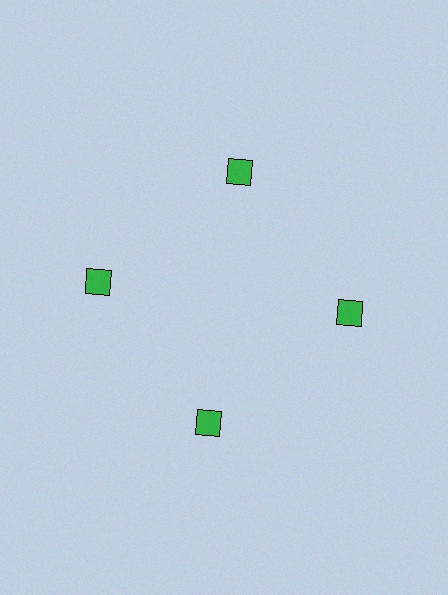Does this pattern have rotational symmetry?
Yes, this pattern has 4-fold rotational symmetry. It looks the same after rotating 90 degrees around the center.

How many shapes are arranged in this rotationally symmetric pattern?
There are 4 shapes, arranged in 4 groups of 1.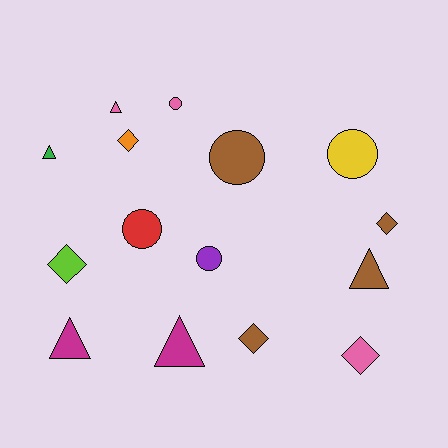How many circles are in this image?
There are 5 circles.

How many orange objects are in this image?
There is 1 orange object.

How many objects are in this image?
There are 15 objects.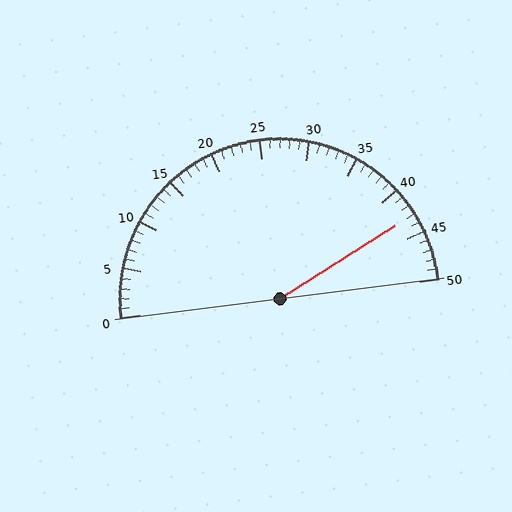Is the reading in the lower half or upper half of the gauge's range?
The reading is in the upper half of the range (0 to 50).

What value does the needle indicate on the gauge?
The needle indicates approximately 43.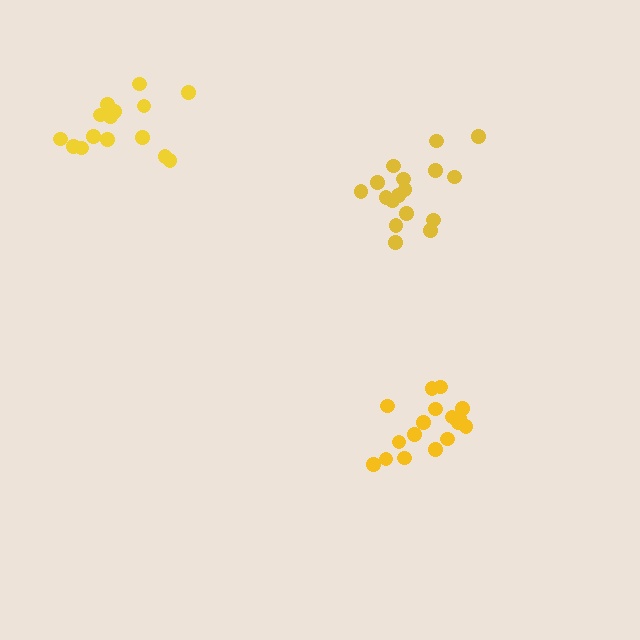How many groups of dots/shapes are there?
There are 3 groups.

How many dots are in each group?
Group 1: 16 dots, Group 2: 17 dots, Group 3: 17 dots (50 total).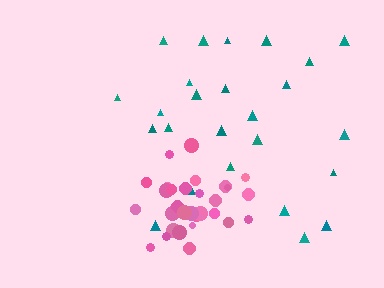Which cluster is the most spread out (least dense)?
Teal.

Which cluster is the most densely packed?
Pink.